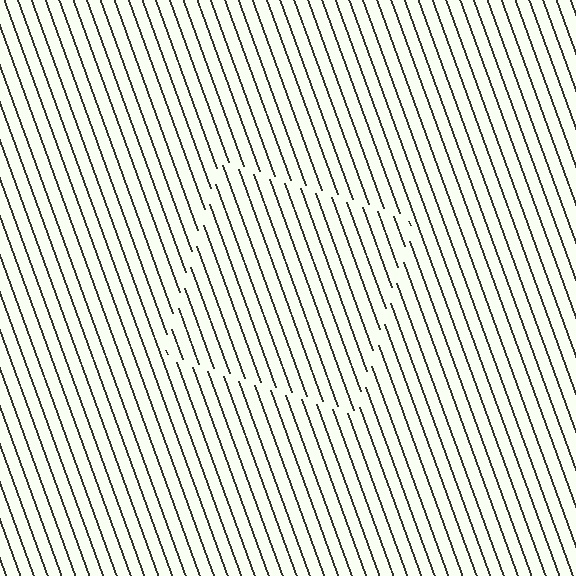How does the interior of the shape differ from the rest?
The interior of the shape contains the same grating, shifted by half a period — the contour is defined by the phase discontinuity where line-ends from the inner and outer gratings abut.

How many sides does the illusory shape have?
4 sides — the line-ends trace a square.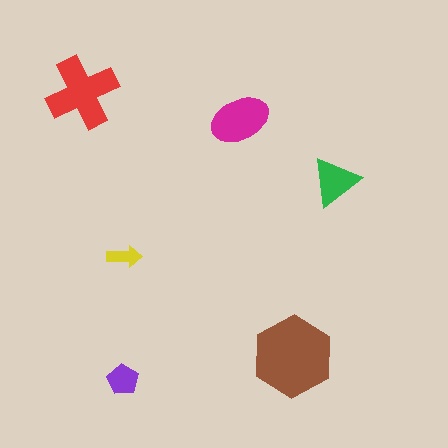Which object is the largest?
The brown hexagon.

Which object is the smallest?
The yellow arrow.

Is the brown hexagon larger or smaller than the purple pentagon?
Larger.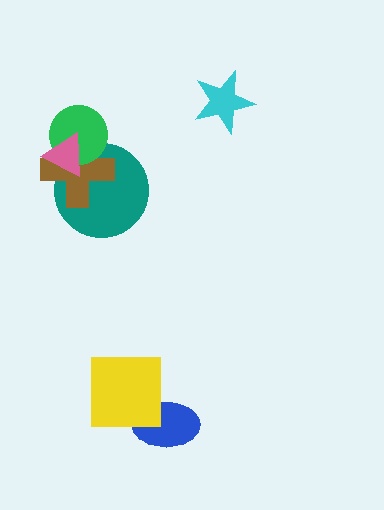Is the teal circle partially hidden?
Yes, it is partially covered by another shape.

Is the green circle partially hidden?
Yes, it is partially covered by another shape.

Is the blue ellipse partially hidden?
Yes, it is partially covered by another shape.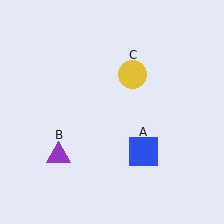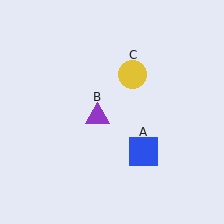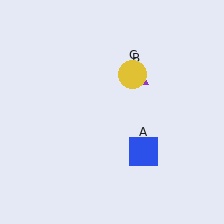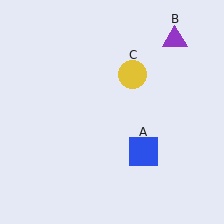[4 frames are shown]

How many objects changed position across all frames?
1 object changed position: purple triangle (object B).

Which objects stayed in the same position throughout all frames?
Blue square (object A) and yellow circle (object C) remained stationary.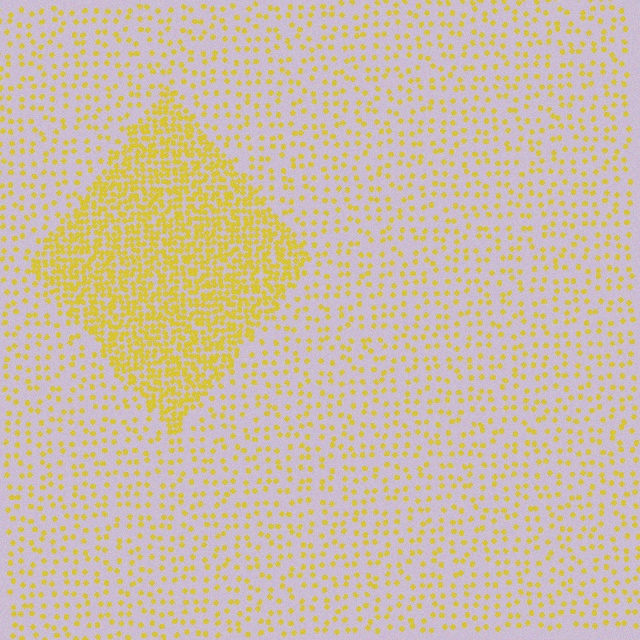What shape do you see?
I see a diamond.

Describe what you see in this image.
The image contains small yellow elements arranged at two different densities. A diamond-shaped region is visible where the elements are more densely packed than the surrounding area.